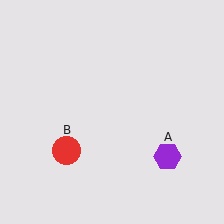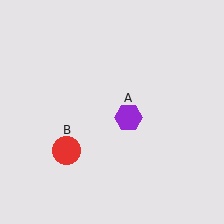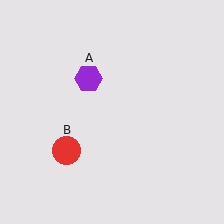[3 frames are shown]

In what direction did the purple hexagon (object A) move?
The purple hexagon (object A) moved up and to the left.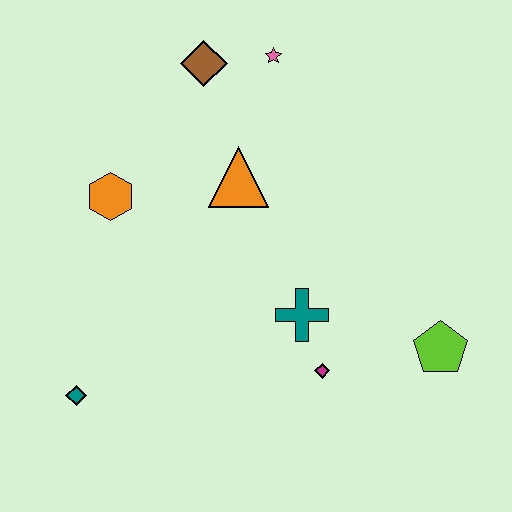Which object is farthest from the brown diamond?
The lime pentagon is farthest from the brown diamond.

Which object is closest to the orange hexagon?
The orange triangle is closest to the orange hexagon.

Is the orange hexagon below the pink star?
Yes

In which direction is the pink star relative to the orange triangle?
The pink star is above the orange triangle.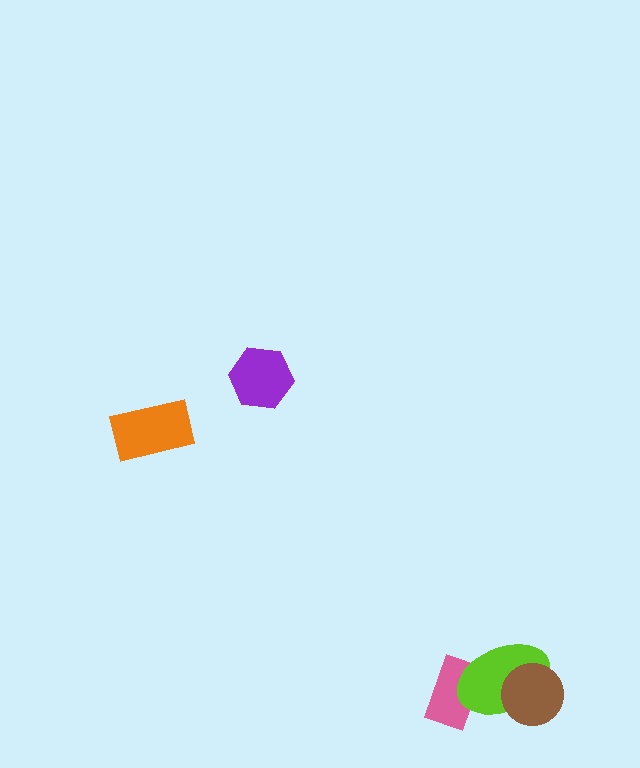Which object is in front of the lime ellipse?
The brown circle is in front of the lime ellipse.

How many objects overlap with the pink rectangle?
1 object overlaps with the pink rectangle.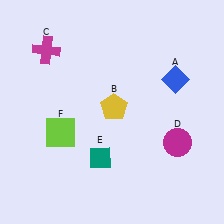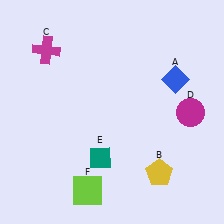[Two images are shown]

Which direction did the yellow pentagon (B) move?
The yellow pentagon (B) moved down.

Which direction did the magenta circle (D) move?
The magenta circle (D) moved up.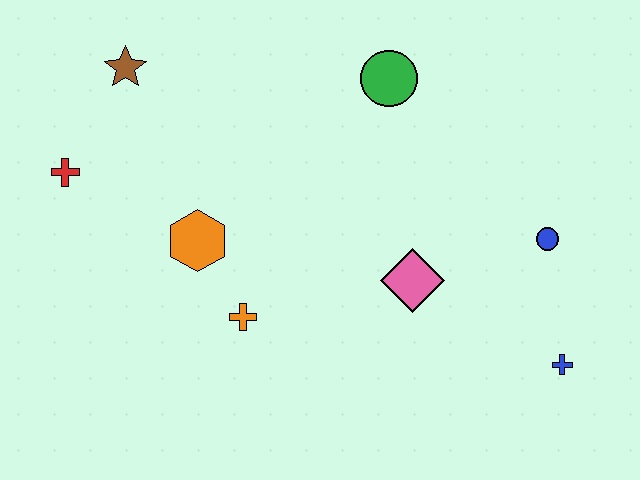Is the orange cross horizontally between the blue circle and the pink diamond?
No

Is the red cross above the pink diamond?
Yes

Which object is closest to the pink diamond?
The blue circle is closest to the pink diamond.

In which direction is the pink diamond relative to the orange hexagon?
The pink diamond is to the right of the orange hexagon.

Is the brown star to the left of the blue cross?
Yes